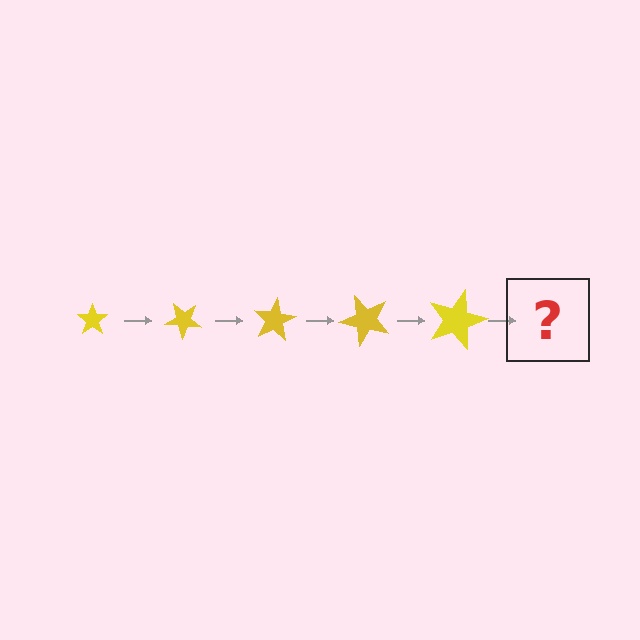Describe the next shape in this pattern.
It should be a star, larger than the previous one and rotated 200 degrees from the start.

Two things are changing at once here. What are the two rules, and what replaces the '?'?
The two rules are that the star grows larger each step and it rotates 40 degrees each step. The '?' should be a star, larger than the previous one and rotated 200 degrees from the start.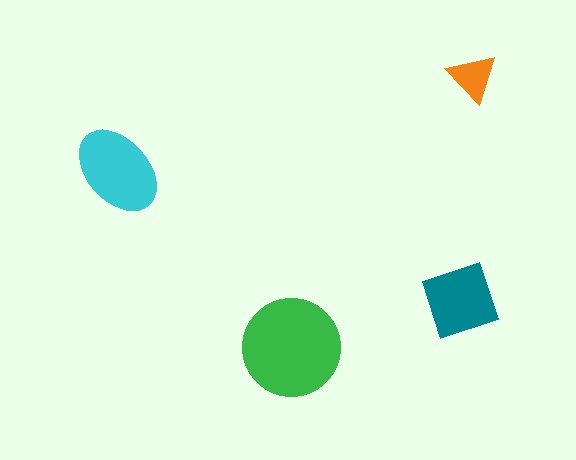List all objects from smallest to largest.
The orange triangle, the teal diamond, the cyan ellipse, the green circle.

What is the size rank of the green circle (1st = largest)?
1st.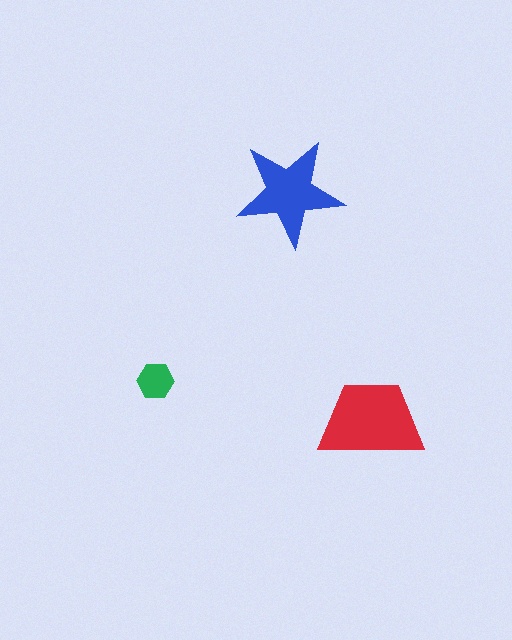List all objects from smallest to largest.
The green hexagon, the blue star, the red trapezoid.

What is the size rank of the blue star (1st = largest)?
2nd.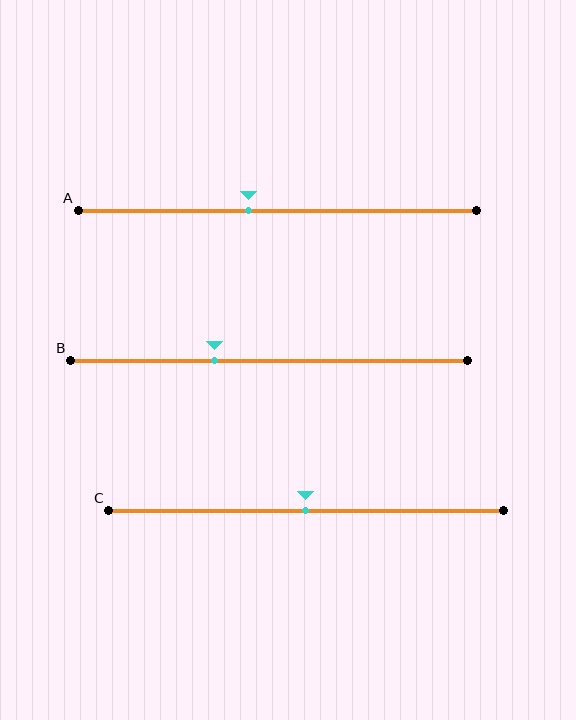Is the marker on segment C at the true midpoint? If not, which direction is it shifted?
Yes, the marker on segment C is at the true midpoint.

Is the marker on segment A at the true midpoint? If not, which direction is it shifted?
No, the marker on segment A is shifted to the left by about 7% of the segment length.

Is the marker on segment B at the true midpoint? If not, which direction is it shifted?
No, the marker on segment B is shifted to the left by about 14% of the segment length.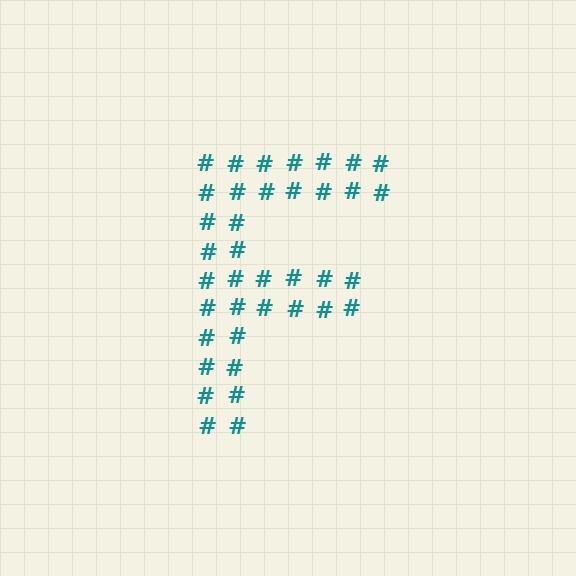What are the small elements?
The small elements are hash symbols.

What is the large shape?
The large shape is the letter F.